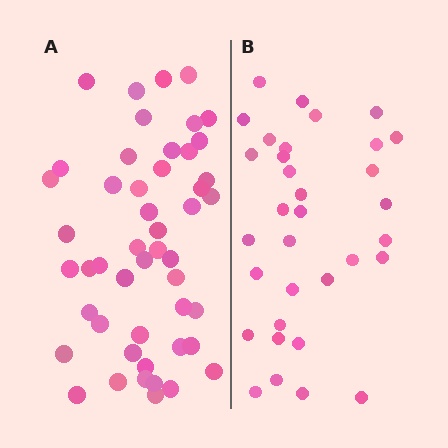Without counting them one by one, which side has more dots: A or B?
Region A (the left region) has more dots.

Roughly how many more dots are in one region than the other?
Region A has approximately 15 more dots than region B.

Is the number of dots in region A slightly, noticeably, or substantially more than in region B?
Region A has substantially more. The ratio is roughly 1.5 to 1.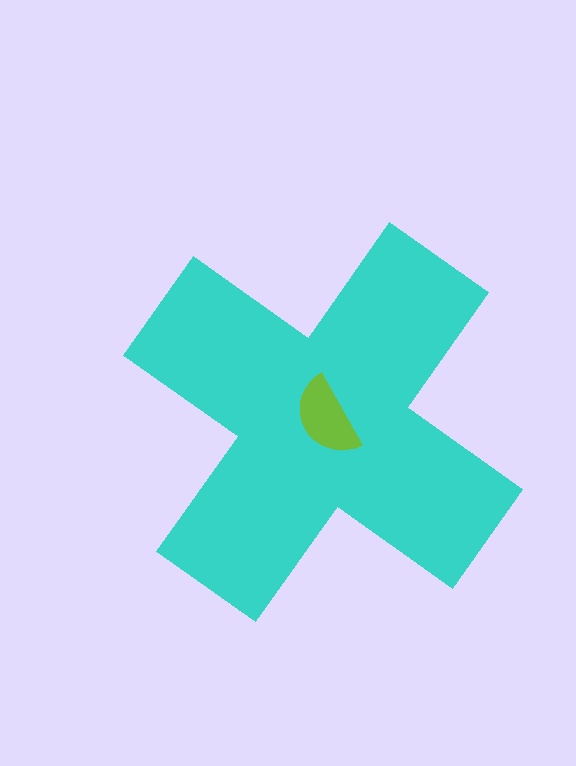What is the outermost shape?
The cyan cross.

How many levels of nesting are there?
2.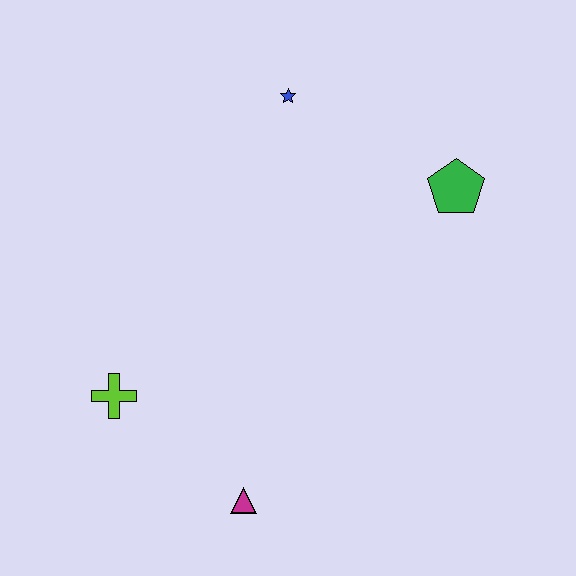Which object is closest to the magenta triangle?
The lime cross is closest to the magenta triangle.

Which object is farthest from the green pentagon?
The lime cross is farthest from the green pentagon.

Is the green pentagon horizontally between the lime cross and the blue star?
No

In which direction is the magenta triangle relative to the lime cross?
The magenta triangle is to the right of the lime cross.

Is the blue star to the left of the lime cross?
No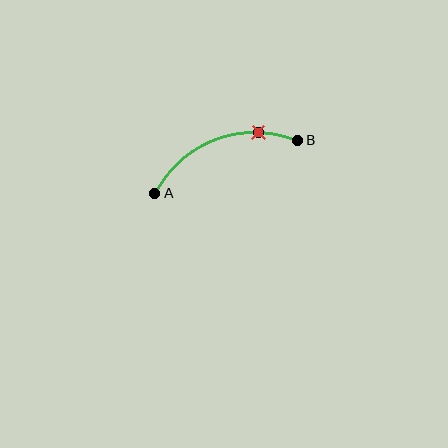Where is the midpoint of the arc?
The arc midpoint is the point on the curve farthest from the straight line joining A and B. It sits above that line.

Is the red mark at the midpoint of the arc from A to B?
No. The red mark lies on the arc but is closer to endpoint B. The arc midpoint would be at the point on the curve equidistant along the arc from both A and B.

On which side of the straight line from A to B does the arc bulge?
The arc bulges above the straight line connecting A and B.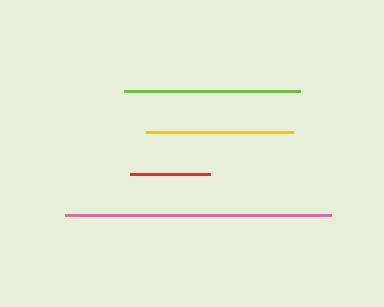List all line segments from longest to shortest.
From longest to shortest: pink, lime, yellow, red.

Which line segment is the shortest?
The red line is the shortest at approximately 80 pixels.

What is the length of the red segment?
The red segment is approximately 80 pixels long.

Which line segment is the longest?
The pink line is the longest at approximately 265 pixels.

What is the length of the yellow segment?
The yellow segment is approximately 147 pixels long.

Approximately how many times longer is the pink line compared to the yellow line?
The pink line is approximately 1.8 times the length of the yellow line.